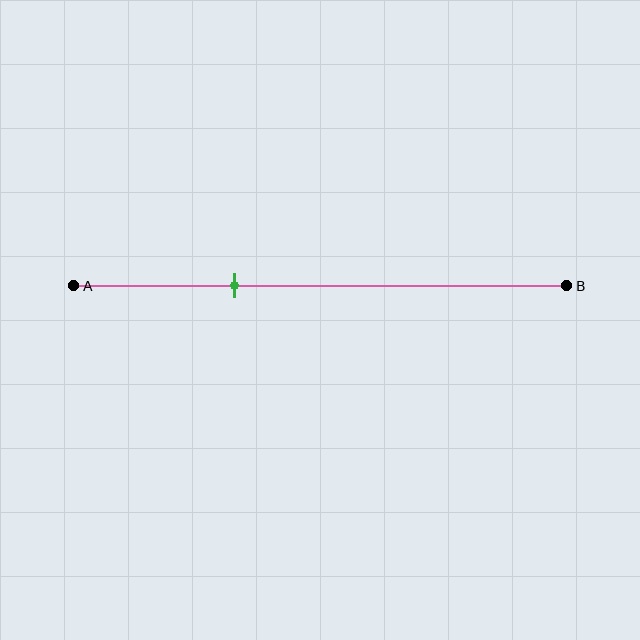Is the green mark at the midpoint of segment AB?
No, the mark is at about 35% from A, not at the 50% midpoint.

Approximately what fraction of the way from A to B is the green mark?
The green mark is approximately 35% of the way from A to B.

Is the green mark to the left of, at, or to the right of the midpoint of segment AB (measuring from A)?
The green mark is to the left of the midpoint of segment AB.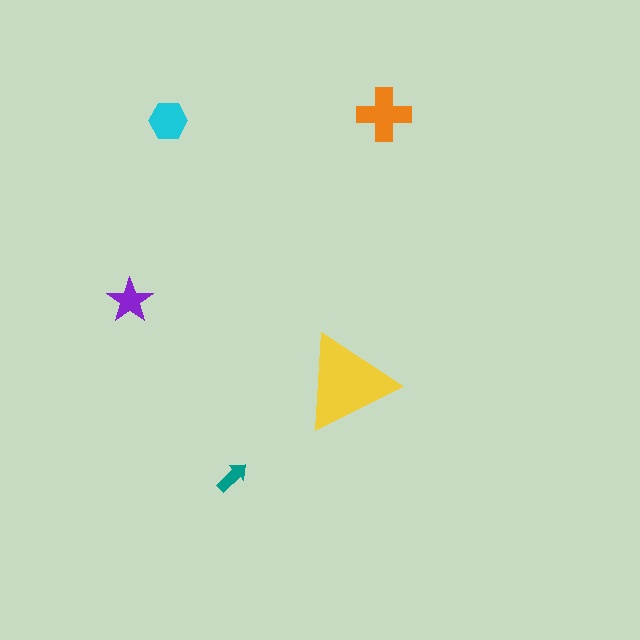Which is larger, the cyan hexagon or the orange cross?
The orange cross.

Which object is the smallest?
The teal arrow.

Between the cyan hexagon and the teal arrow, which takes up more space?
The cyan hexagon.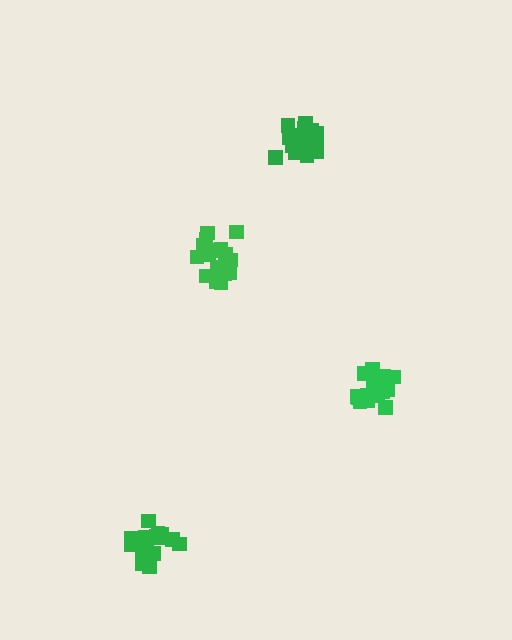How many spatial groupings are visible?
There are 4 spatial groupings.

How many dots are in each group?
Group 1: 18 dots, Group 2: 16 dots, Group 3: 15 dots, Group 4: 20 dots (69 total).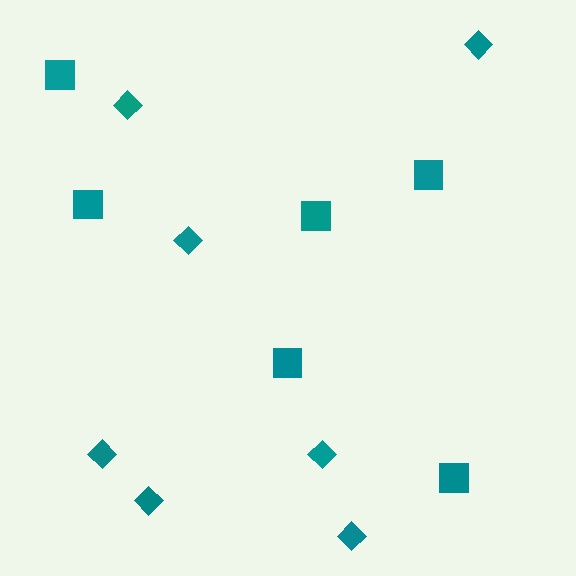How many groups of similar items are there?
There are 2 groups: one group of diamonds (7) and one group of squares (6).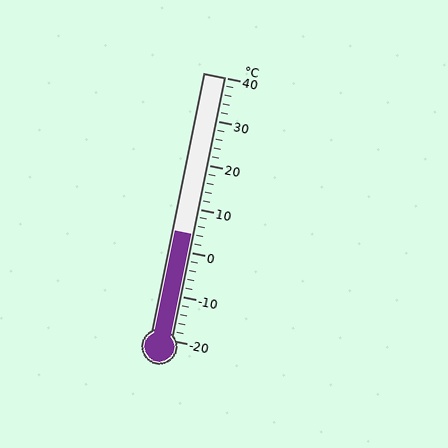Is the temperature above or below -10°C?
The temperature is above -10°C.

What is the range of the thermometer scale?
The thermometer scale ranges from -20°C to 40°C.